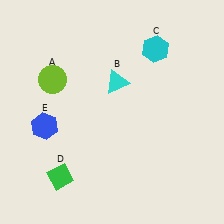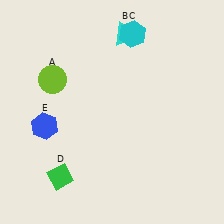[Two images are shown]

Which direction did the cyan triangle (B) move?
The cyan triangle (B) moved up.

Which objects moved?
The objects that moved are: the cyan triangle (B), the cyan hexagon (C).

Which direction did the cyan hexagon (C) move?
The cyan hexagon (C) moved left.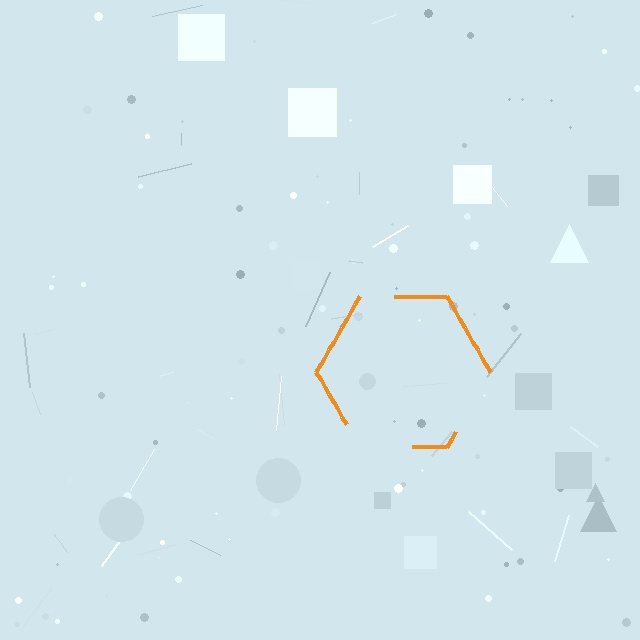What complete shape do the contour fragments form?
The contour fragments form a hexagon.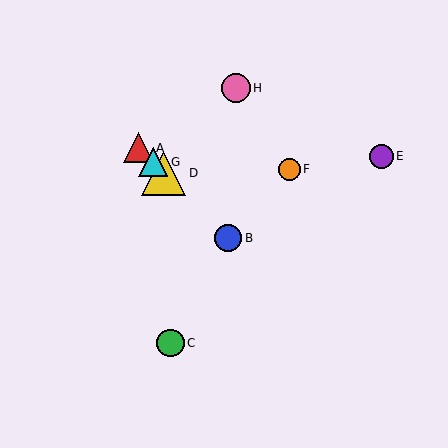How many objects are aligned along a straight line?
4 objects (A, B, D, G) are aligned along a straight line.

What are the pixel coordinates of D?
Object D is at (164, 173).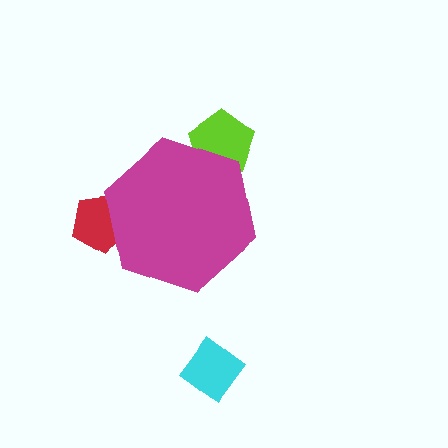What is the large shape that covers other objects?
A magenta hexagon.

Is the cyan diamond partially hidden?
No, the cyan diamond is fully visible.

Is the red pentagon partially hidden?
Yes, the red pentagon is partially hidden behind the magenta hexagon.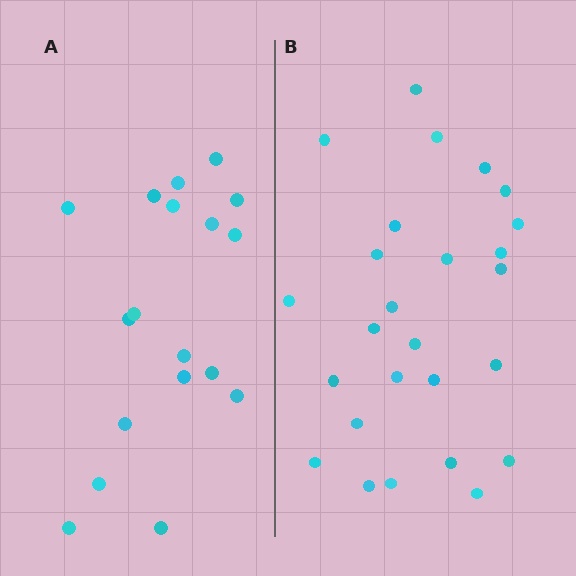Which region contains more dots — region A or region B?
Region B (the right region) has more dots.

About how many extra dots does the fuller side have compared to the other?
Region B has roughly 8 or so more dots than region A.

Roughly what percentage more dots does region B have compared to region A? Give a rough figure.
About 45% more.